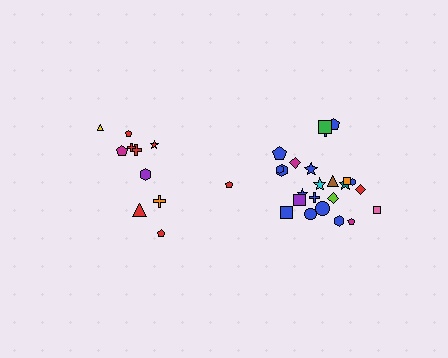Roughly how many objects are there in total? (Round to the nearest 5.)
Roughly 35 objects in total.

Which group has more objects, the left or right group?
The right group.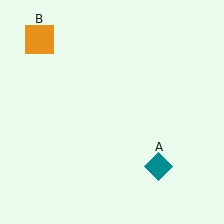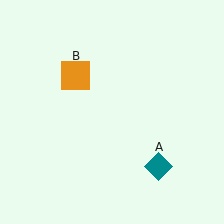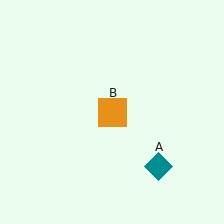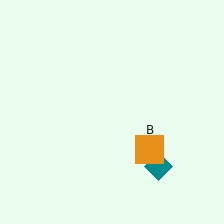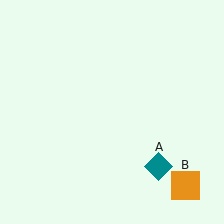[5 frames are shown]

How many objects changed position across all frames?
1 object changed position: orange square (object B).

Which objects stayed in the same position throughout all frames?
Teal diamond (object A) remained stationary.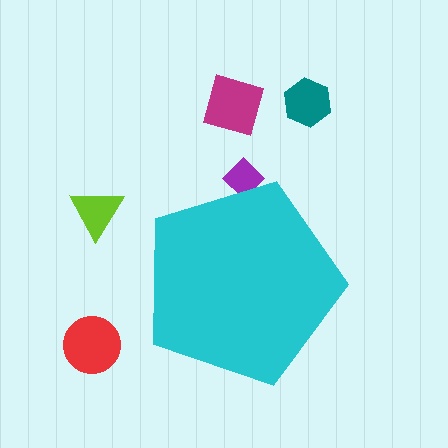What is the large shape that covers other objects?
A cyan pentagon.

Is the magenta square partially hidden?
No, the magenta square is fully visible.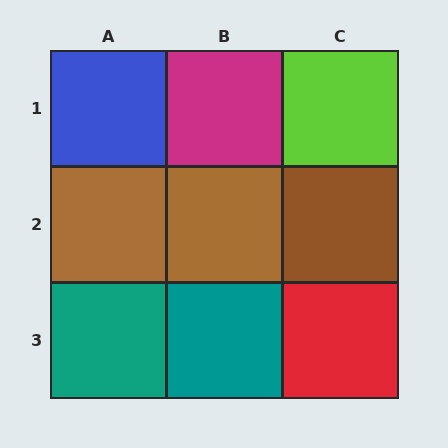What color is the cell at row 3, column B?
Teal.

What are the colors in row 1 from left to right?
Blue, magenta, lime.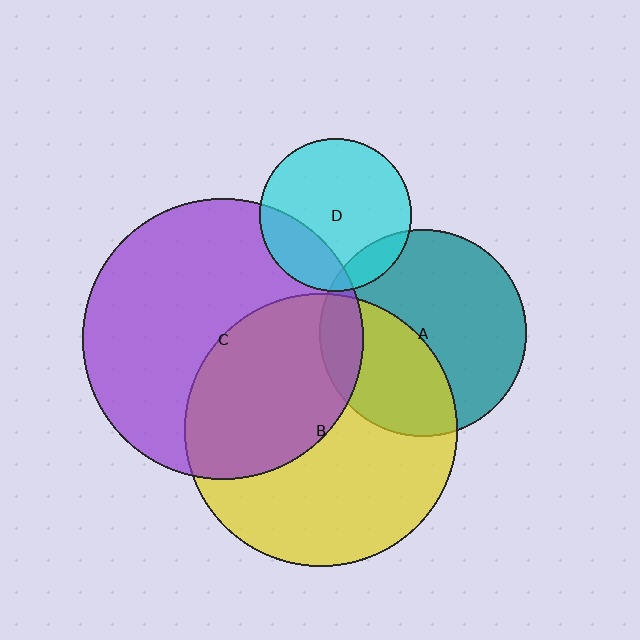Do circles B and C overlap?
Yes.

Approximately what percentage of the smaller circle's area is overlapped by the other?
Approximately 40%.